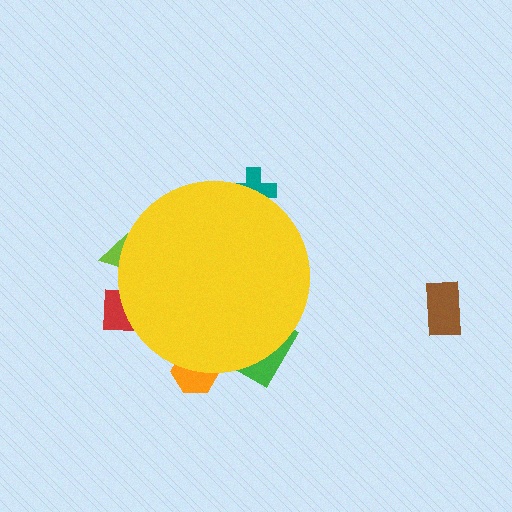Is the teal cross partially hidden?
Yes, the teal cross is partially hidden behind the yellow circle.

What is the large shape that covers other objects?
A yellow circle.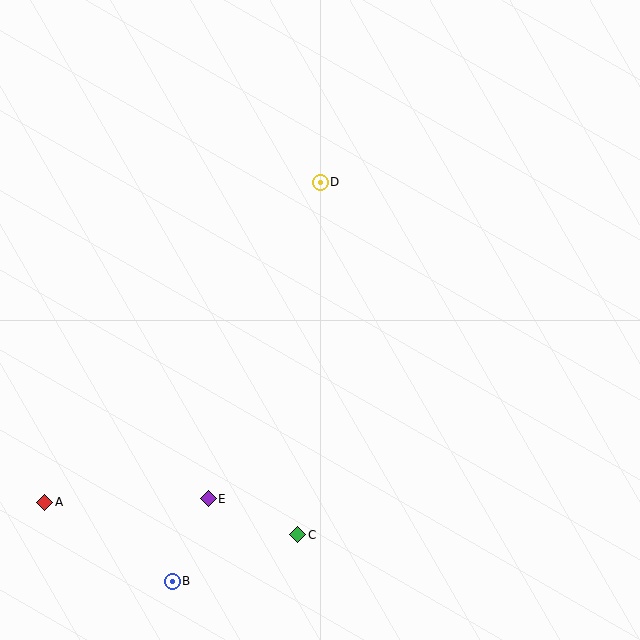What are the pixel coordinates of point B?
Point B is at (172, 581).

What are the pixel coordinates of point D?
Point D is at (320, 182).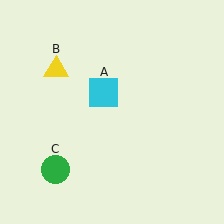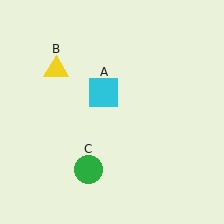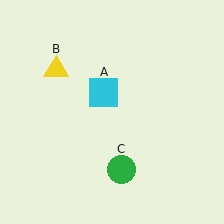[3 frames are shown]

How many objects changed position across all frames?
1 object changed position: green circle (object C).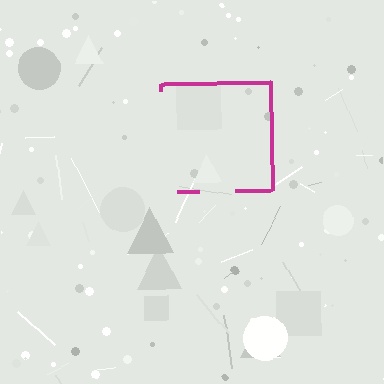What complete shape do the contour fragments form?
The contour fragments form a square.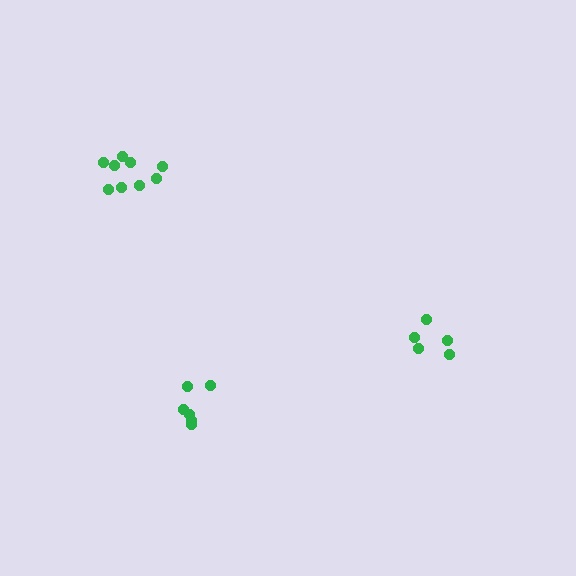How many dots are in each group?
Group 1: 5 dots, Group 2: 8 dots, Group 3: 9 dots (22 total).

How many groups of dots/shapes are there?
There are 3 groups.